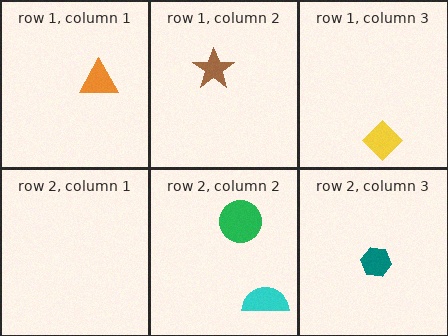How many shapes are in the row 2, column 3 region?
1.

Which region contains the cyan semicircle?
The row 2, column 2 region.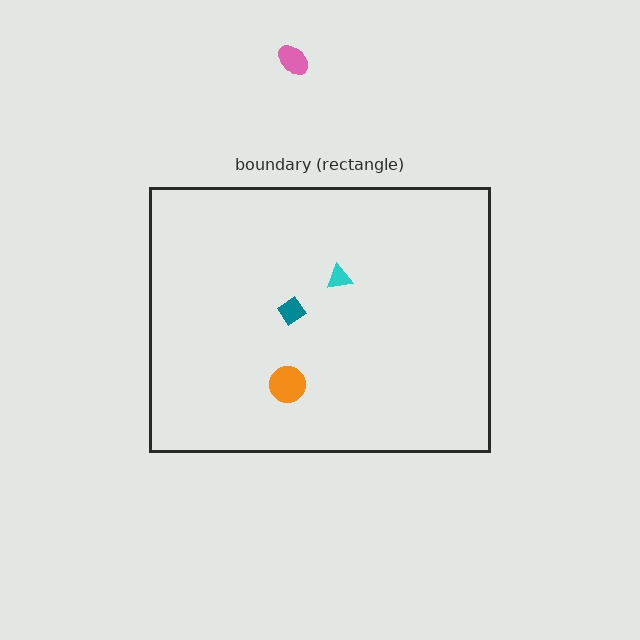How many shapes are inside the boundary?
3 inside, 1 outside.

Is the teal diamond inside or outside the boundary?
Inside.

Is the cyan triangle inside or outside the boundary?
Inside.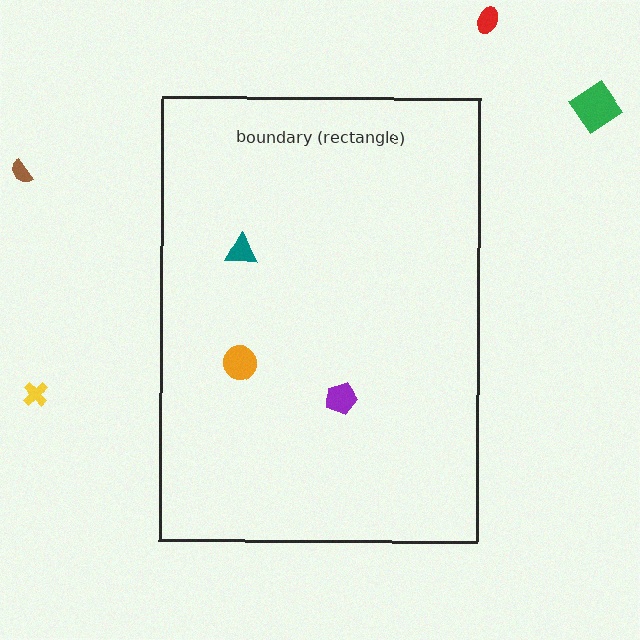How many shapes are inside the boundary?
3 inside, 4 outside.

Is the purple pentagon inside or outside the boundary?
Inside.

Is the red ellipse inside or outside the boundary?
Outside.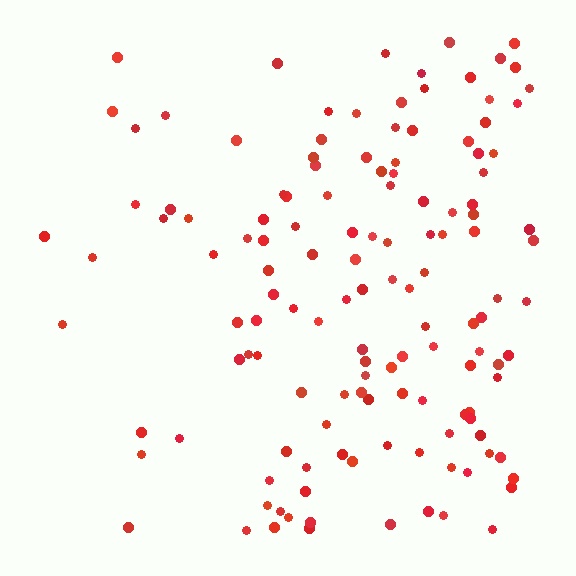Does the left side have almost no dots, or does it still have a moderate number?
Still a moderate number, just noticeably fewer than the right.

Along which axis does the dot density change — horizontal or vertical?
Horizontal.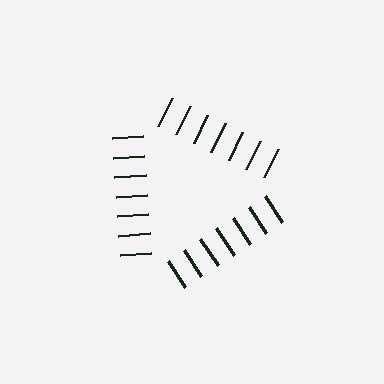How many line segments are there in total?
21 — 7 along each of the 3 edges.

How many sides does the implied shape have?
3 sides — the line-ends trace a triangle.